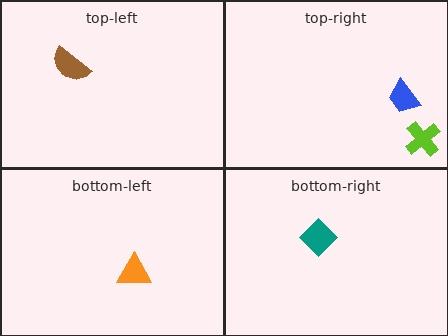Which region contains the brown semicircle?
The top-left region.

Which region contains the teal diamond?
The bottom-right region.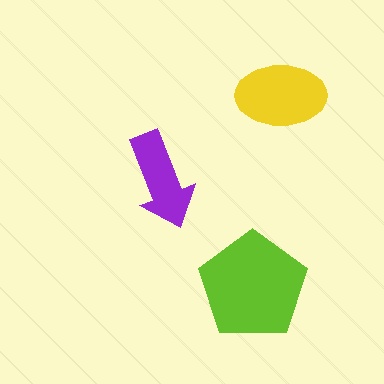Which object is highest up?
The yellow ellipse is topmost.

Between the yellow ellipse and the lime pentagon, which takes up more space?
The lime pentagon.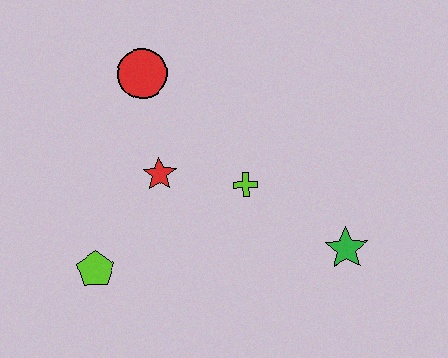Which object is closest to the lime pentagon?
The red star is closest to the lime pentagon.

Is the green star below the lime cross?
Yes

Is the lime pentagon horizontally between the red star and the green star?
No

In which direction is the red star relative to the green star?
The red star is to the left of the green star.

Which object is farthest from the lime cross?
The lime pentagon is farthest from the lime cross.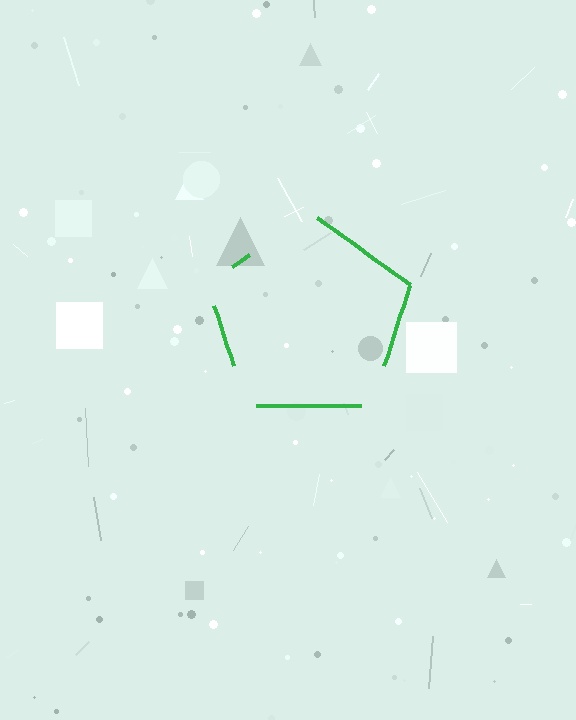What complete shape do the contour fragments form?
The contour fragments form a pentagon.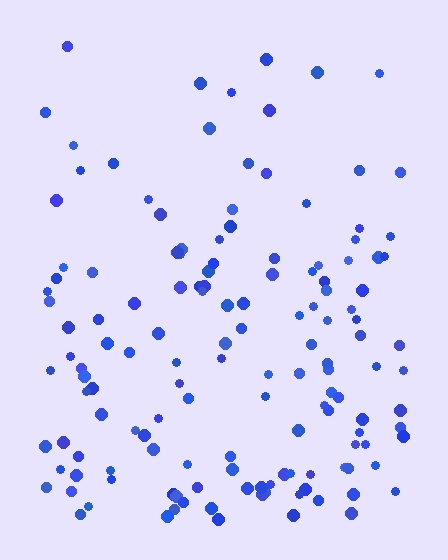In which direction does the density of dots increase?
From top to bottom, with the bottom side densest.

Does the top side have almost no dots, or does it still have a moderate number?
Still a moderate number, just noticeably fewer than the bottom.